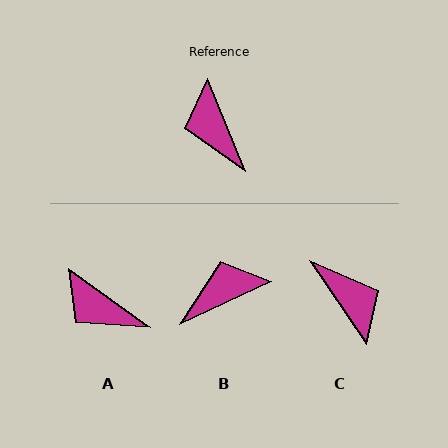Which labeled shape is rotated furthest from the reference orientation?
C, about 168 degrees away.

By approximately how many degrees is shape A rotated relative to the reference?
Approximately 31 degrees counter-clockwise.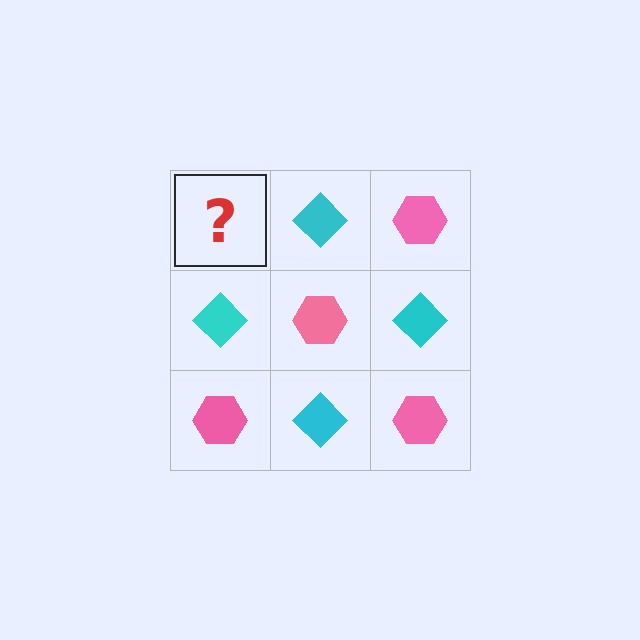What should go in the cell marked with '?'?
The missing cell should contain a pink hexagon.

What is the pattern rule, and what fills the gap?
The rule is that it alternates pink hexagon and cyan diamond in a checkerboard pattern. The gap should be filled with a pink hexagon.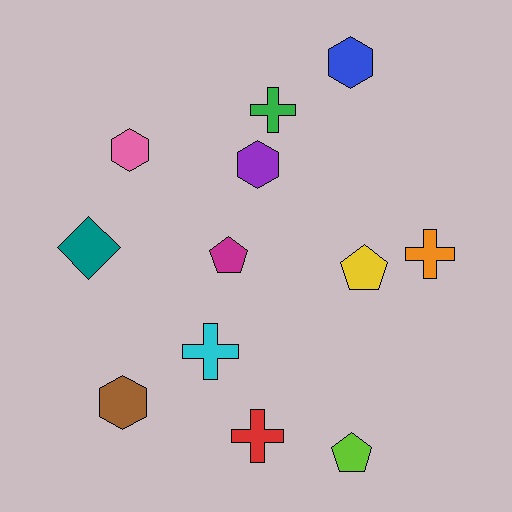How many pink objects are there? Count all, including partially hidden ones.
There is 1 pink object.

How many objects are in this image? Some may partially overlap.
There are 12 objects.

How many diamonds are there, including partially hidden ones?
There is 1 diamond.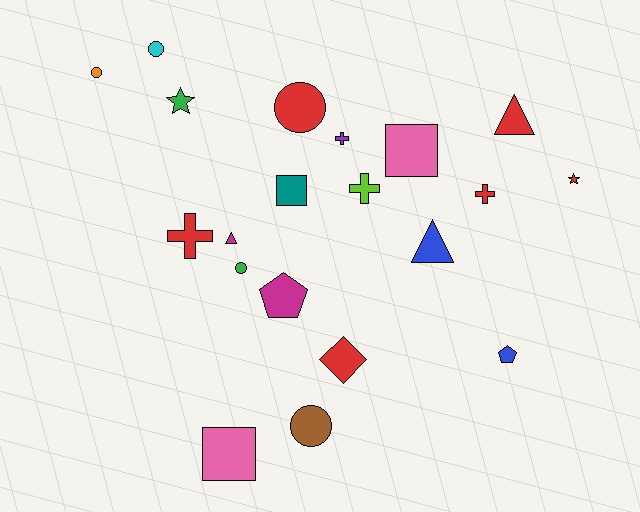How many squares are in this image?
There are 3 squares.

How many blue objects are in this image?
There are 2 blue objects.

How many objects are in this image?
There are 20 objects.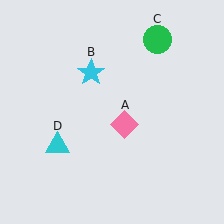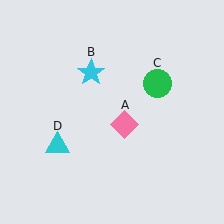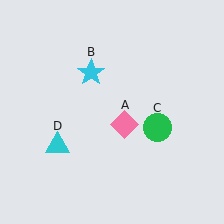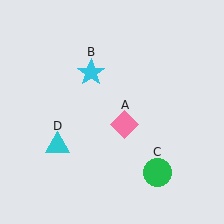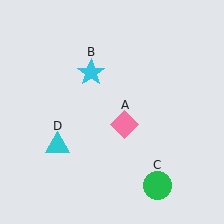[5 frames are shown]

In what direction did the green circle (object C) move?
The green circle (object C) moved down.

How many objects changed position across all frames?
1 object changed position: green circle (object C).